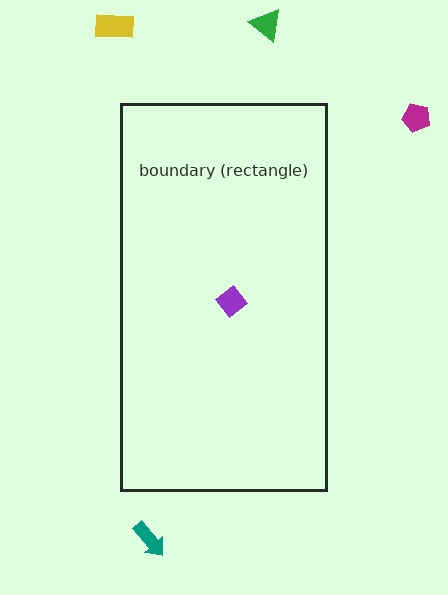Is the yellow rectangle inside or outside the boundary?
Outside.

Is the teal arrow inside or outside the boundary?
Outside.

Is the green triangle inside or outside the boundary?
Outside.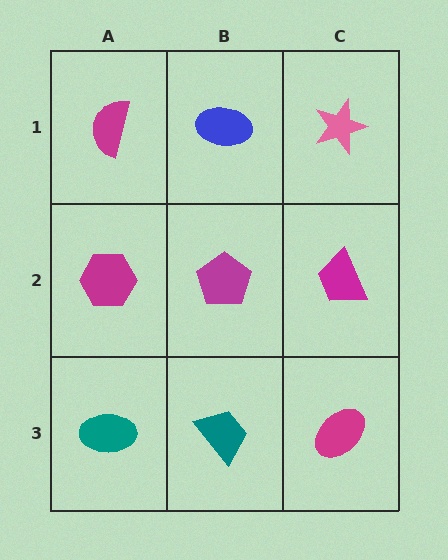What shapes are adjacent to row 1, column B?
A magenta pentagon (row 2, column B), a magenta semicircle (row 1, column A), a pink star (row 1, column C).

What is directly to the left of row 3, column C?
A teal trapezoid.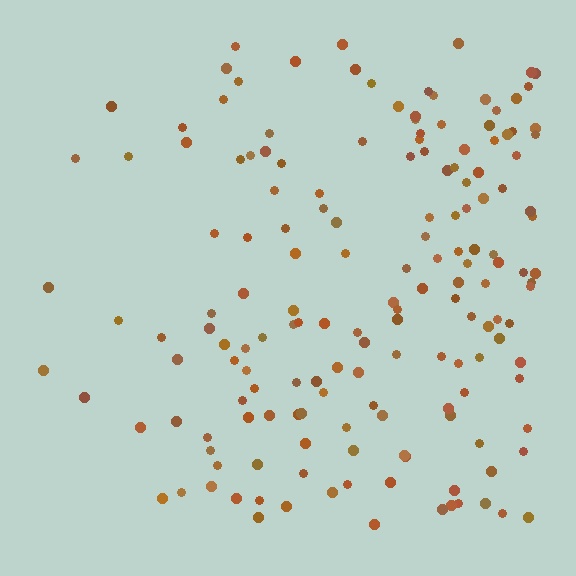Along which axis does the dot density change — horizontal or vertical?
Horizontal.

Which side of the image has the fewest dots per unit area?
The left.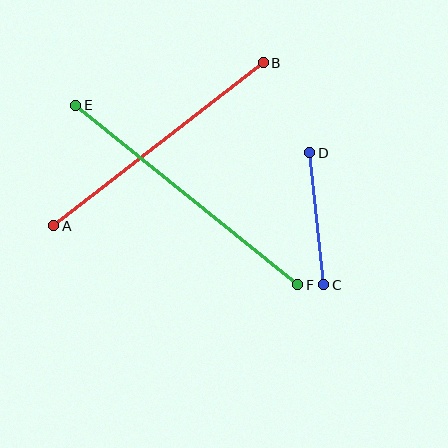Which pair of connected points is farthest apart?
Points E and F are farthest apart.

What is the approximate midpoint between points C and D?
The midpoint is at approximately (317, 219) pixels.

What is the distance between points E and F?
The distance is approximately 285 pixels.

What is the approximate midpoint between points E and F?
The midpoint is at approximately (187, 195) pixels.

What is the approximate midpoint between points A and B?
The midpoint is at approximately (159, 144) pixels.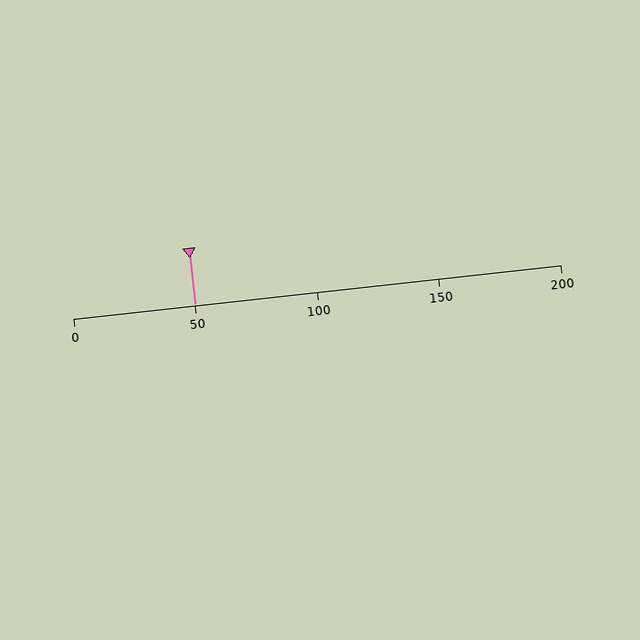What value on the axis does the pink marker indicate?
The marker indicates approximately 50.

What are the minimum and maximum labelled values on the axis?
The axis runs from 0 to 200.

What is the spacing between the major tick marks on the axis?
The major ticks are spaced 50 apart.